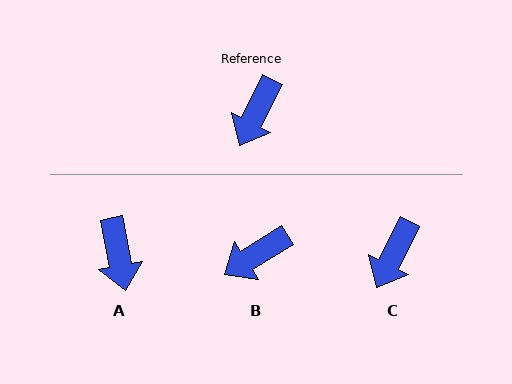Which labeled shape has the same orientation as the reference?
C.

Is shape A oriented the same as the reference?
No, it is off by about 38 degrees.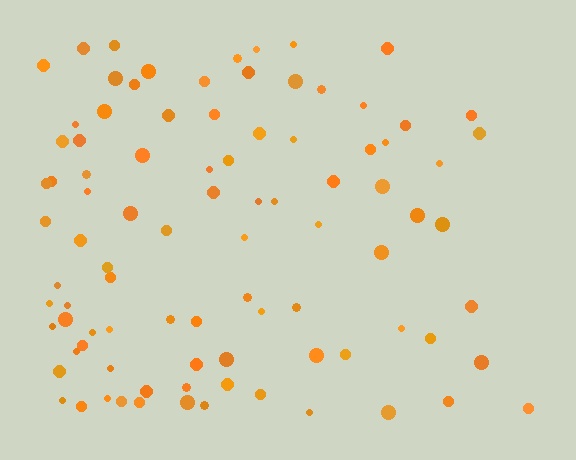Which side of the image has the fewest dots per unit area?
The right.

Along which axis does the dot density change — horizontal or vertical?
Horizontal.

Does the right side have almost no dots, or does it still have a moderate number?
Still a moderate number, just noticeably fewer than the left.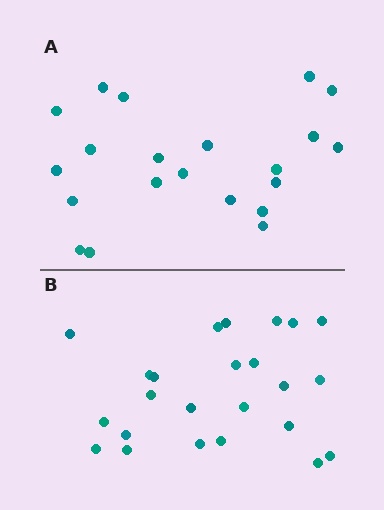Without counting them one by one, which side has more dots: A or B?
Region B (the bottom region) has more dots.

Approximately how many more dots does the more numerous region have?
Region B has just a few more — roughly 2 or 3 more dots than region A.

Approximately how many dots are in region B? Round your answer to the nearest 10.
About 20 dots. (The exact count is 24, which rounds to 20.)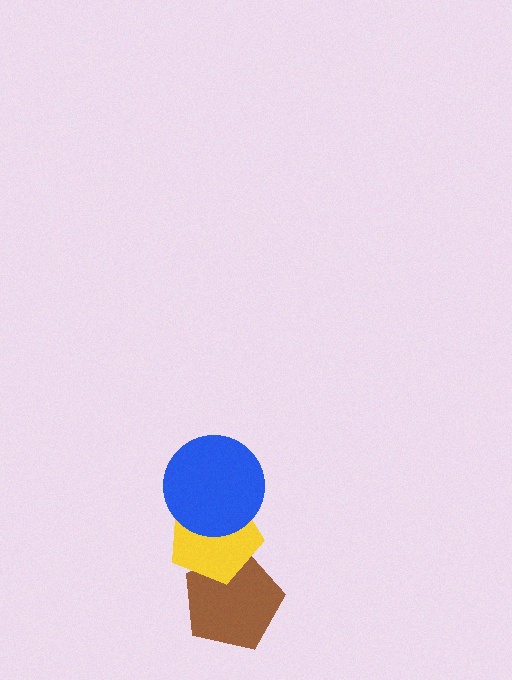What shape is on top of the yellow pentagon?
The blue circle is on top of the yellow pentagon.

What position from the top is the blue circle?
The blue circle is 1st from the top.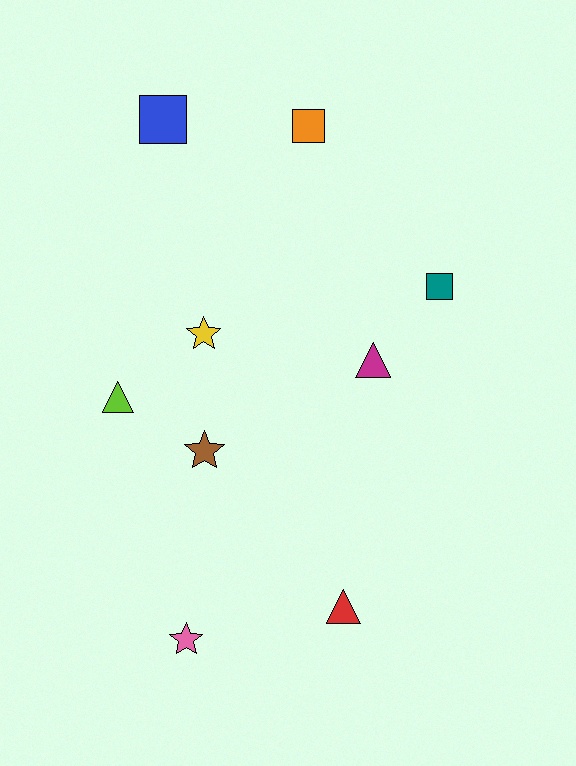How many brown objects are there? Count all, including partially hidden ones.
There is 1 brown object.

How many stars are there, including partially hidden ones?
There are 3 stars.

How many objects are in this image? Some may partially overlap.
There are 9 objects.